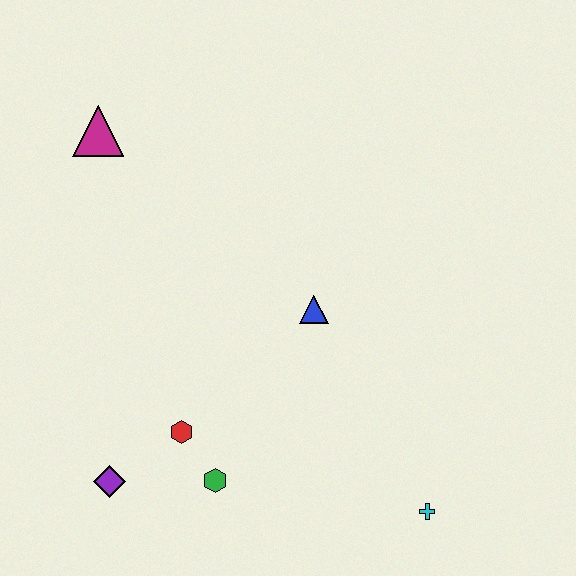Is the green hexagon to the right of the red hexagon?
Yes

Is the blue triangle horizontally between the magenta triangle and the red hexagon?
No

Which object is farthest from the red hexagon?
The magenta triangle is farthest from the red hexagon.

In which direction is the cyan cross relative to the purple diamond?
The cyan cross is to the right of the purple diamond.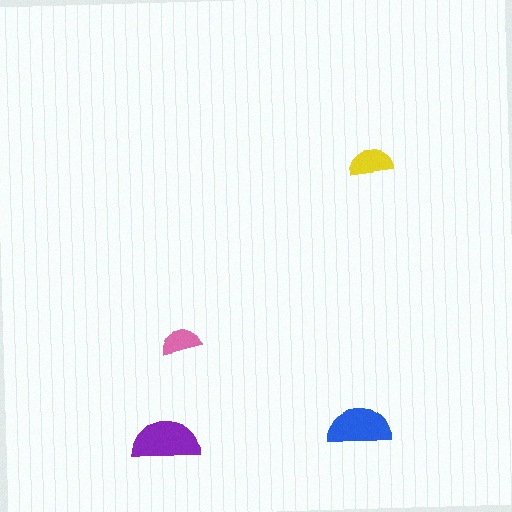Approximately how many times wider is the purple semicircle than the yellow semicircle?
About 1.5 times wider.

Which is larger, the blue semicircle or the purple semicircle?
The purple one.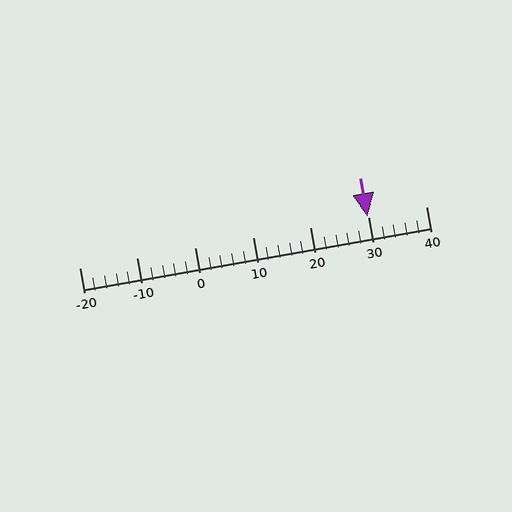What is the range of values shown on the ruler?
The ruler shows values from -20 to 40.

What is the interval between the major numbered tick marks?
The major tick marks are spaced 10 units apart.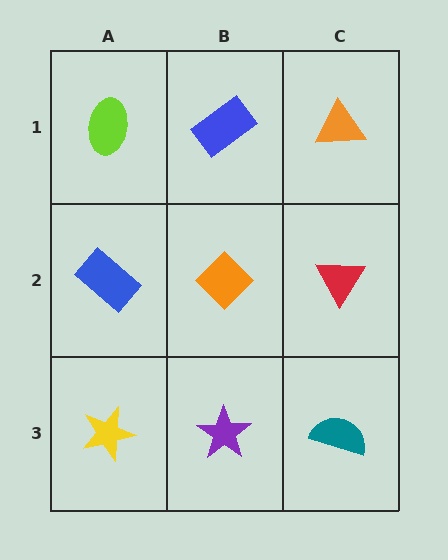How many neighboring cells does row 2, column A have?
3.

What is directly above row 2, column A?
A lime ellipse.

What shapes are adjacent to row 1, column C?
A red triangle (row 2, column C), a blue rectangle (row 1, column B).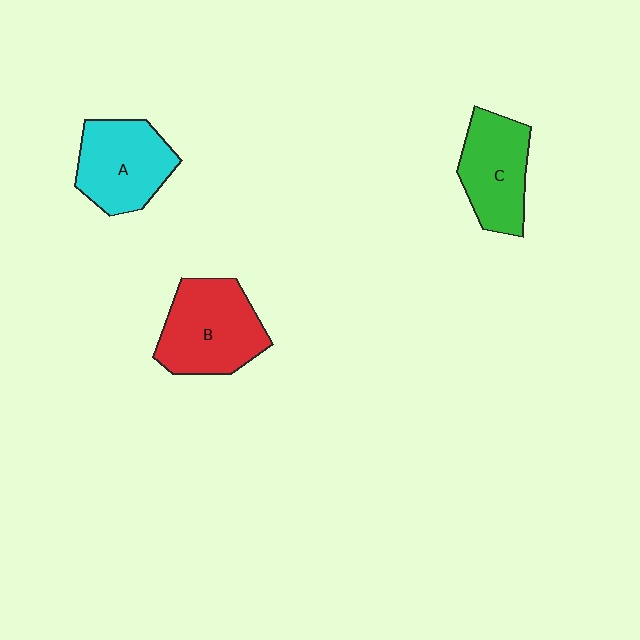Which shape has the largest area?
Shape B (red).